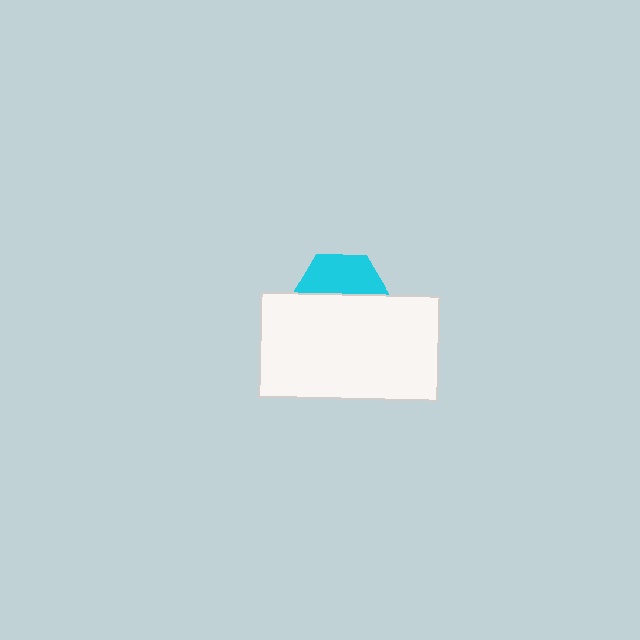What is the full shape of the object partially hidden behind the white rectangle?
The partially hidden object is a cyan hexagon.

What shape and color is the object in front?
The object in front is a white rectangle.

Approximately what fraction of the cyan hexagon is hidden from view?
Roughly 57% of the cyan hexagon is hidden behind the white rectangle.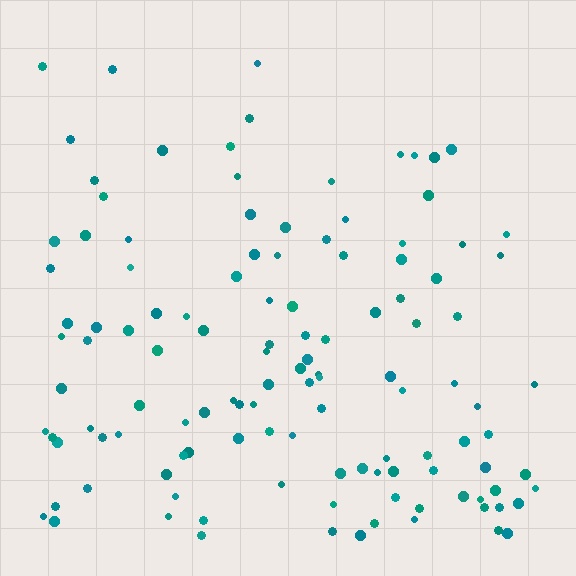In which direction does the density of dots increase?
From top to bottom, with the bottom side densest.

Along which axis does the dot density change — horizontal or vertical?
Vertical.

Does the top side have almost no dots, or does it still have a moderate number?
Still a moderate number, just noticeably fewer than the bottom.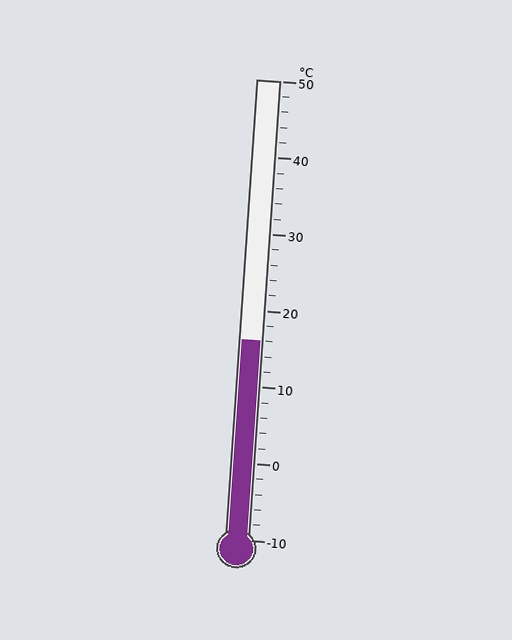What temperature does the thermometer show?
The thermometer shows approximately 16°C.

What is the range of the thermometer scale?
The thermometer scale ranges from -10°C to 50°C.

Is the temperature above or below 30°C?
The temperature is below 30°C.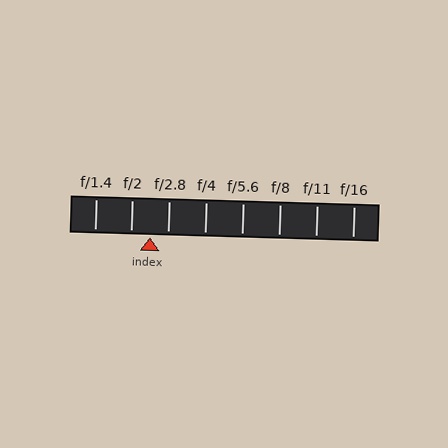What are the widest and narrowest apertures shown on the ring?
The widest aperture shown is f/1.4 and the narrowest is f/16.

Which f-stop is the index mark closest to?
The index mark is closest to f/2.8.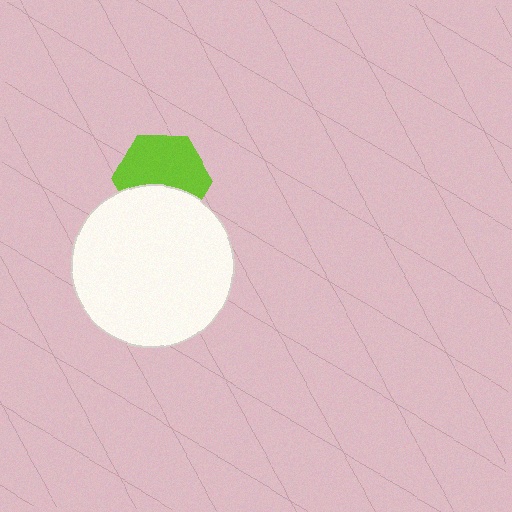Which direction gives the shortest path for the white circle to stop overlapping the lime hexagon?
Moving down gives the shortest separation.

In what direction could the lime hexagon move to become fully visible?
The lime hexagon could move up. That would shift it out from behind the white circle entirely.